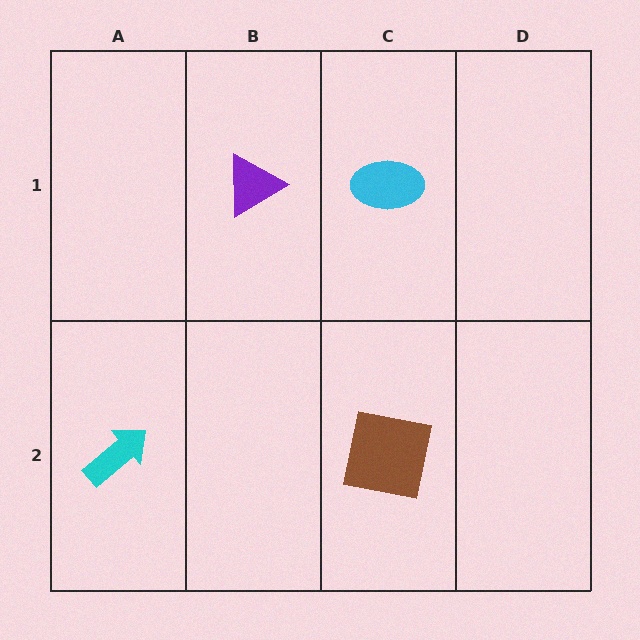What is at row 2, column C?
A brown square.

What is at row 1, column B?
A purple triangle.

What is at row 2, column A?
A cyan arrow.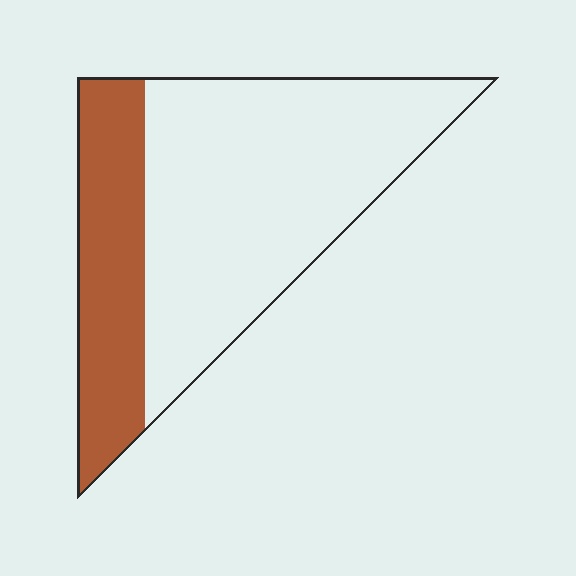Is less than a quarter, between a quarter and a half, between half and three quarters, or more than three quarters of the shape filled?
Between a quarter and a half.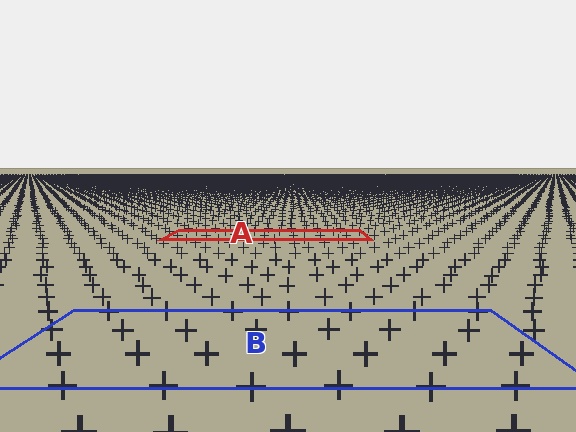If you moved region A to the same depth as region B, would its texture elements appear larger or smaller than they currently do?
They would appear larger. At a closer depth, the same texture elements are projected at a bigger on-screen size.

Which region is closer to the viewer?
Region B is closer. The texture elements there are larger and more spread out.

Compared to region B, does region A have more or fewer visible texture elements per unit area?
Region A has more texture elements per unit area — they are packed more densely because it is farther away.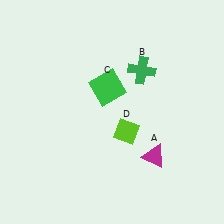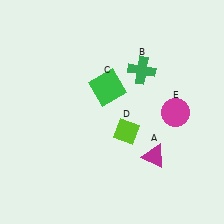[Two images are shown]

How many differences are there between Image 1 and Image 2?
There is 1 difference between the two images.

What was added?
A magenta circle (E) was added in Image 2.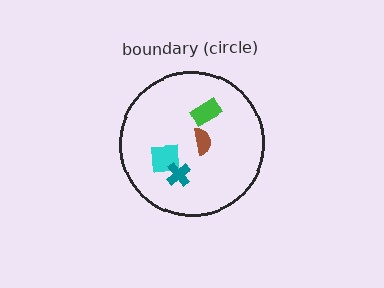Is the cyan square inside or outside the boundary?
Inside.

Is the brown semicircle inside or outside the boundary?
Inside.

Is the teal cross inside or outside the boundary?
Inside.